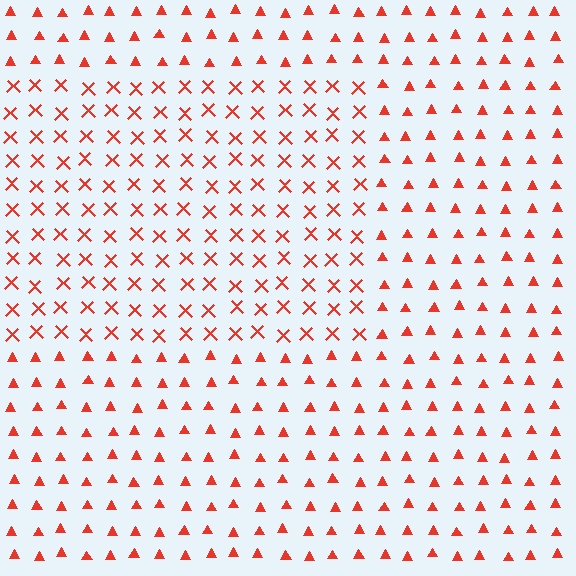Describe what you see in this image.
The image is filled with small red elements arranged in a uniform grid. A rectangle-shaped region contains X marks, while the surrounding area contains triangles. The boundary is defined purely by the change in element shape.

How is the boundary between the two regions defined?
The boundary is defined by a change in element shape: X marks inside vs. triangles outside. All elements share the same color and spacing.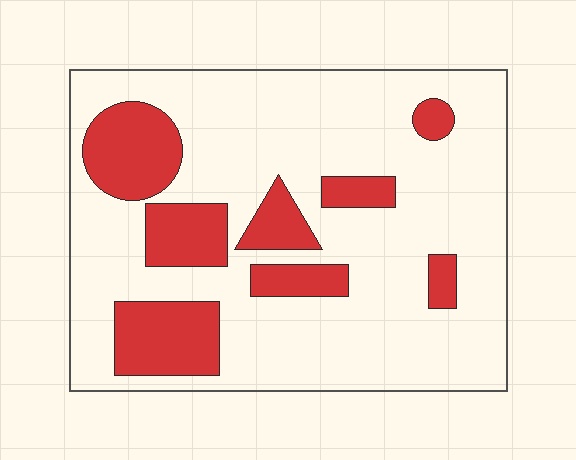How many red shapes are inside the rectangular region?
8.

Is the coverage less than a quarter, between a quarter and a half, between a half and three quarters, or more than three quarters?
Less than a quarter.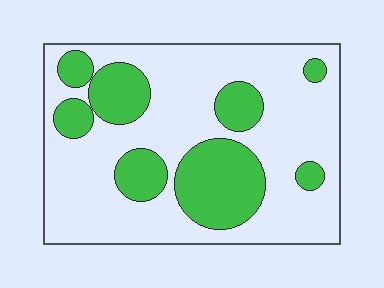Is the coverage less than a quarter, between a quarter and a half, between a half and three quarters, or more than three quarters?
Between a quarter and a half.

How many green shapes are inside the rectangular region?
8.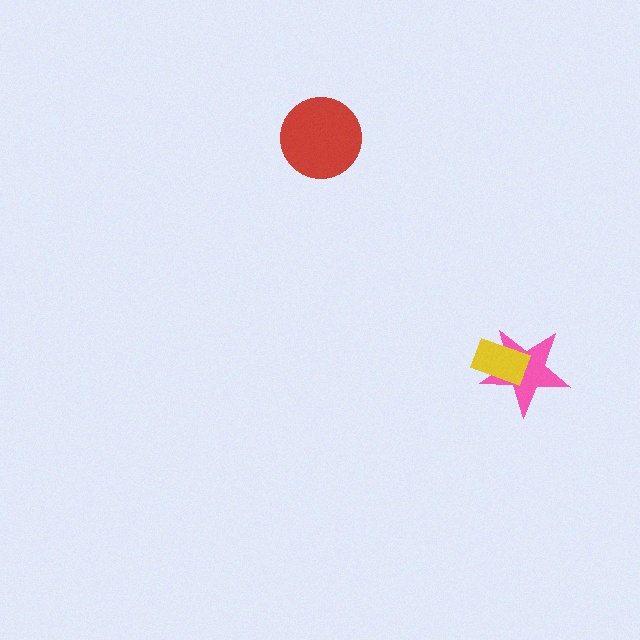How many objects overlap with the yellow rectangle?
1 object overlaps with the yellow rectangle.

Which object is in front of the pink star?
The yellow rectangle is in front of the pink star.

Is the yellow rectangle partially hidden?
No, no other shape covers it.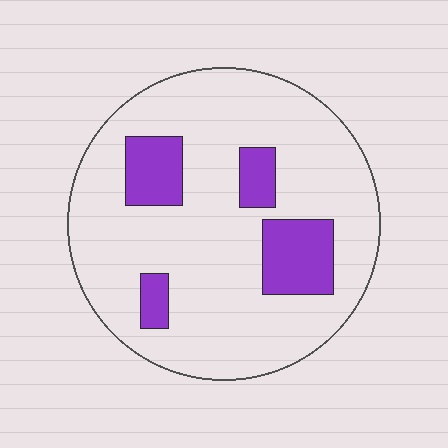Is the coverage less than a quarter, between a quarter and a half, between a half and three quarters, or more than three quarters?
Less than a quarter.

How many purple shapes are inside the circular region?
4.